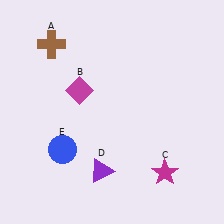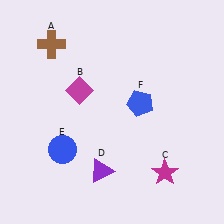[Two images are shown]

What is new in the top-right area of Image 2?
A blue pentagon (F) was added in the top-right area of Image 2.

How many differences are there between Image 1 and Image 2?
There is 1 difference between the two images.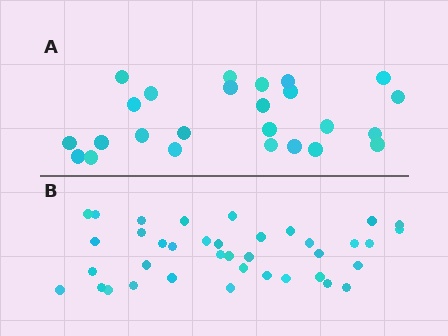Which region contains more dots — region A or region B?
Region B (the bottom region) has more dots.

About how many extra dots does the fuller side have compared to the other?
Region B has approximately 15 more dots than region A.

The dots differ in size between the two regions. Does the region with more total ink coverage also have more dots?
No. Region A has more total ink coverage because its dots are larger, but region B actually contains more individual dots. Total area can be misleading — the number of items is what matters here.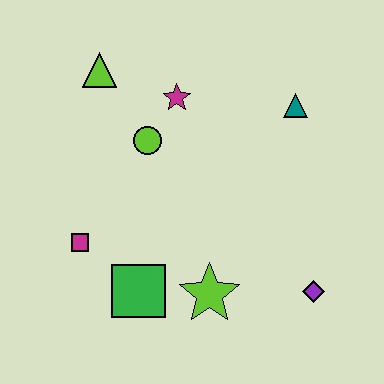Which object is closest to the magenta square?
The green square is closest to the magenta square.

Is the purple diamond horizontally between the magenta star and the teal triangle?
No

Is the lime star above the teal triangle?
No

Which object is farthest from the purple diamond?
The lime triangle is farthest from the purple diamond.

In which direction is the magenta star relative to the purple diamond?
The magenta star is above the purple diamond.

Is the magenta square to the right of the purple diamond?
No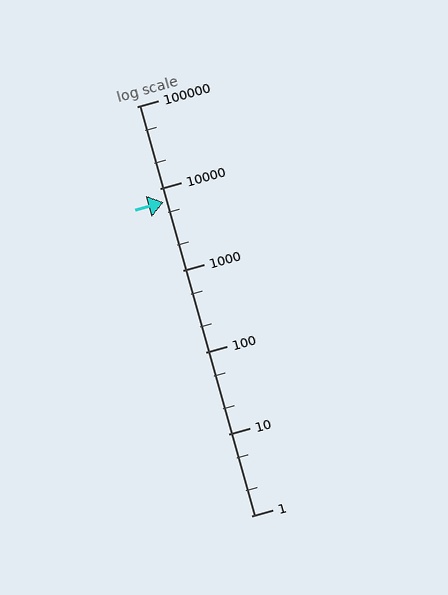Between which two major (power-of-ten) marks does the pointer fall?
The pointer is between 1000 and 10000.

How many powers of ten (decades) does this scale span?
The scale spans 5 decades, from 1 to 100000.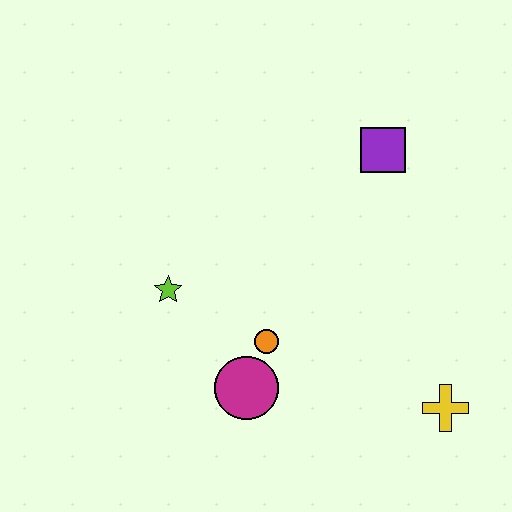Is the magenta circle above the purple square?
No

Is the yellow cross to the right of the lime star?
Yes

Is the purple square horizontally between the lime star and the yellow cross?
Yes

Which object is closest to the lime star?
The orange circle is closest to the lime star.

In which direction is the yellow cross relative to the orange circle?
The yellow cross is to the right of the orange circle.